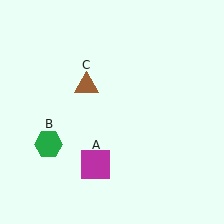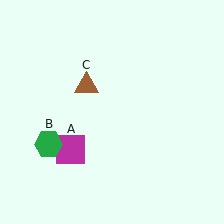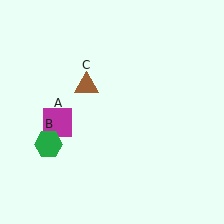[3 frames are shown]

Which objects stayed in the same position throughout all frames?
Green hexagon (object B) and brown triangle (object C) remained stationary.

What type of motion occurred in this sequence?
The magenta square (object A) rotated clockwise around the center of the scene.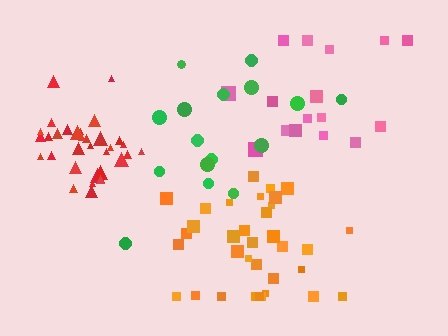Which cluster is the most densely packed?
Red.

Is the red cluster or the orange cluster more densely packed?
Red.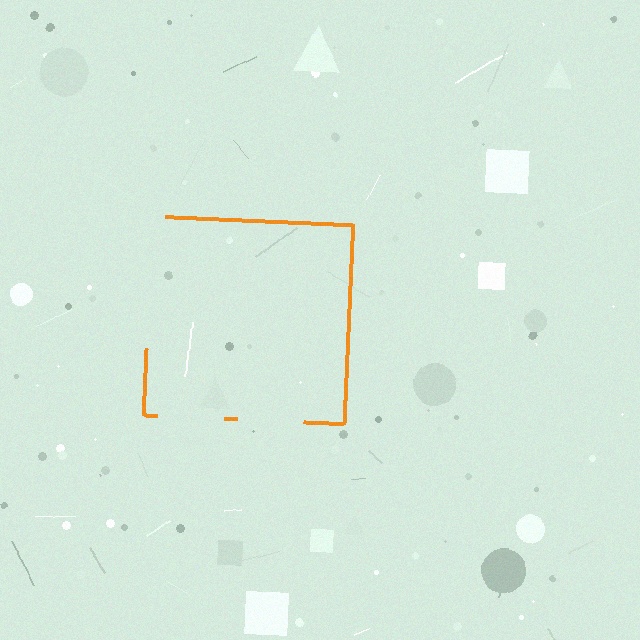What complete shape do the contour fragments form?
The contour fragments form a square.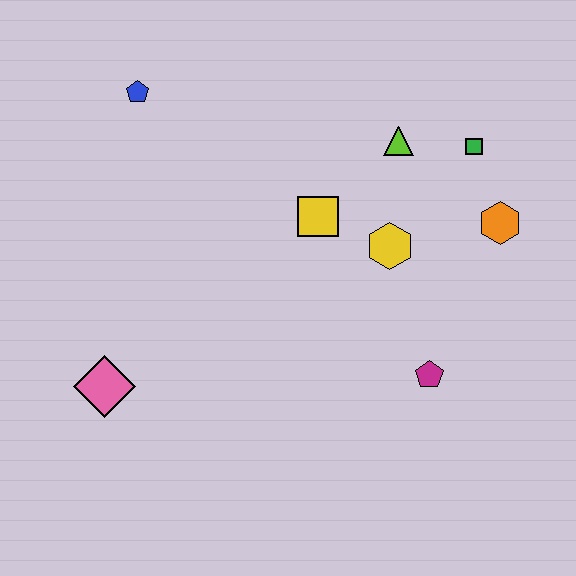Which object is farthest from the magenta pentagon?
The blue pentagon is farthest from the magenta pentagon.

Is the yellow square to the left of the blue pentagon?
No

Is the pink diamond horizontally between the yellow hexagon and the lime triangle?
No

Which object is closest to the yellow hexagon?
The yellow square is closest to the yellow hexagon.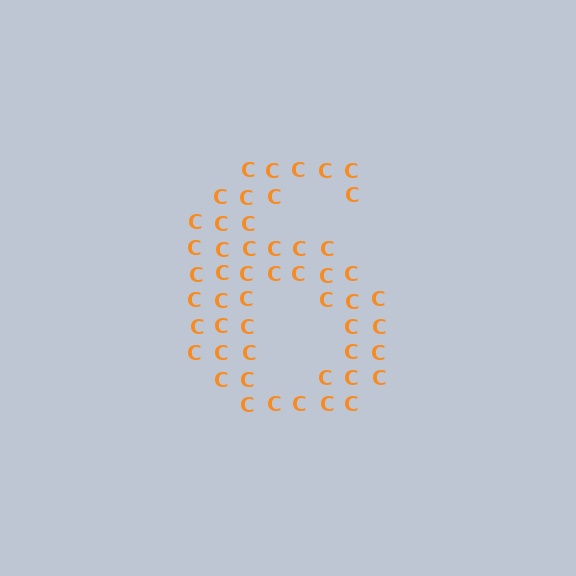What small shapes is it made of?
It is made of small letter C's.